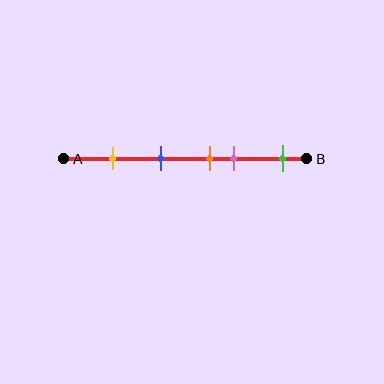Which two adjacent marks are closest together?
The orange and pink marks are the closest adjacent pair.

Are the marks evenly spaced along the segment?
No, the marks are not evenly spaced.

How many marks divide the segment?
There are 5 marks dividing the segment.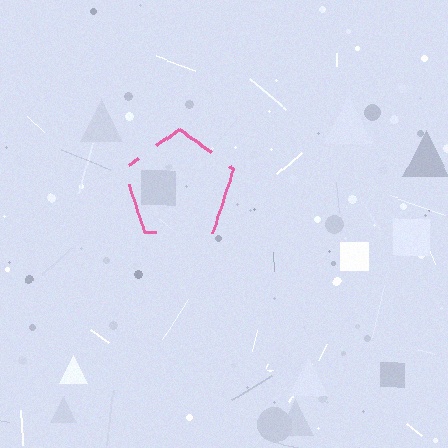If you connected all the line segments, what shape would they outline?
They would outline a pentagon.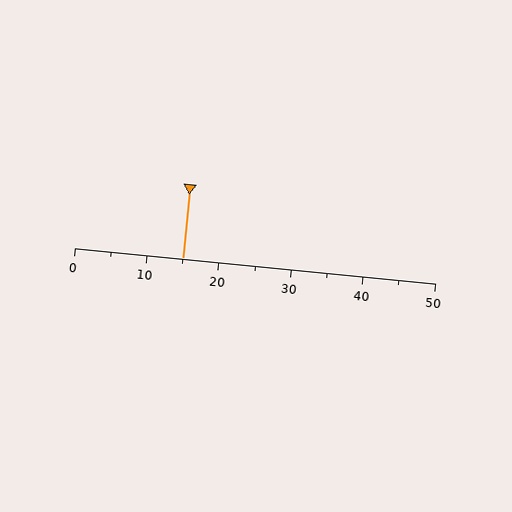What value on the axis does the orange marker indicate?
The marker indicates approximately 15.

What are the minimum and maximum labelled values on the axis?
The axis runs from 0 to 50.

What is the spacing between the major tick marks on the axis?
The major ticks are spaced 10 apart.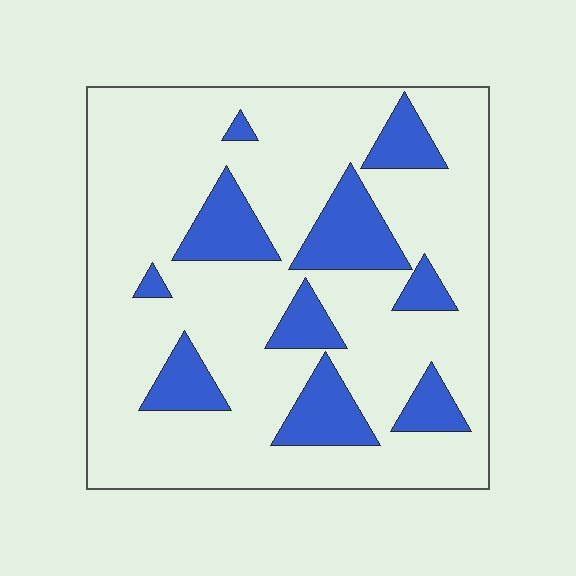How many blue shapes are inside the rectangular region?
10.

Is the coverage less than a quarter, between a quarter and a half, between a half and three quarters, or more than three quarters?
Less than a quarter.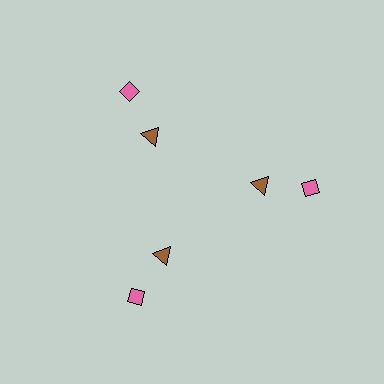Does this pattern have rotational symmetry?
Yes, this pattern has 3-fold rotational symmetry. It looks the same after rotating 120 degrees around the center.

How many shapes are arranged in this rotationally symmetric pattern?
There are 6 shapes, arranged in 3 groups of 2.